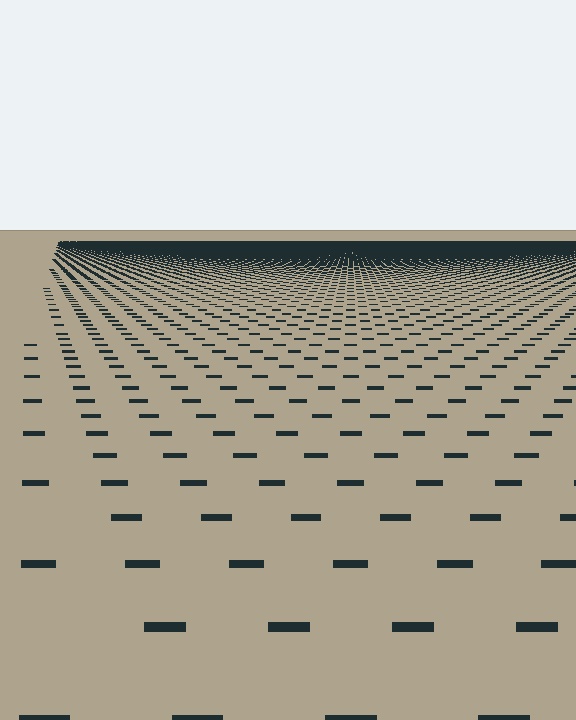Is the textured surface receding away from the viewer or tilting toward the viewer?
The surface is receding away from the viewer. Texture elements get smaller and denser toward the top.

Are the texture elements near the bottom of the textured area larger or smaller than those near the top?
Larger. Near the bottom, elements are closer to the viewer and appear at a bigger on-screen size.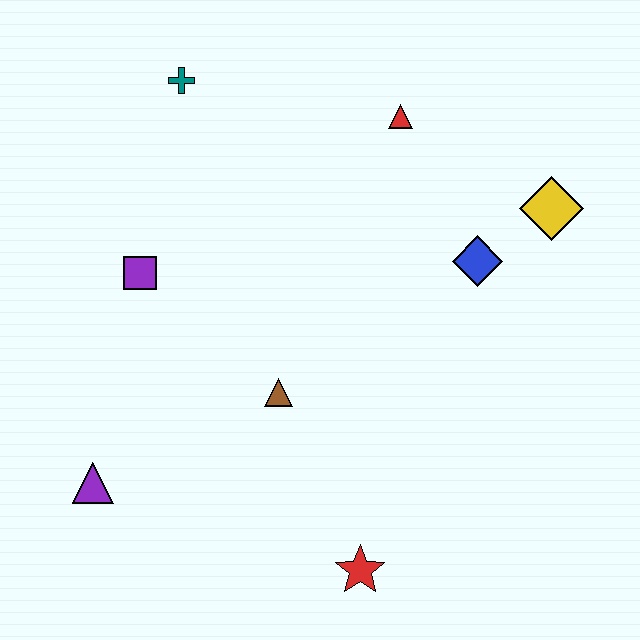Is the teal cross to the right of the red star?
No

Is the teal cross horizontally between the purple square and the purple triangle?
No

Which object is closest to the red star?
The brown triangle is closest to the red star.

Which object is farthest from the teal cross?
The red star is farthest from the teal cross.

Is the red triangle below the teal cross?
Yes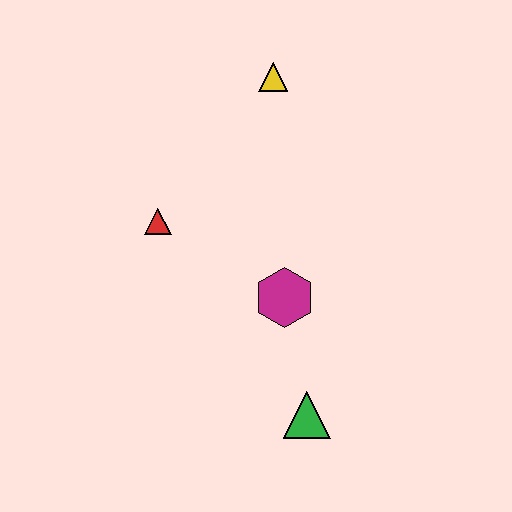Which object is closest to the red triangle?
The magenta hexagon is closest to the red triangle.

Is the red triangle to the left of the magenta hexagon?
Yes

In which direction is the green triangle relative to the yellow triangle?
The green triangle is below the yellow triangle.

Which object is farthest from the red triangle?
The green triangle is farthest from the red triangle.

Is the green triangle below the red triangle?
Yes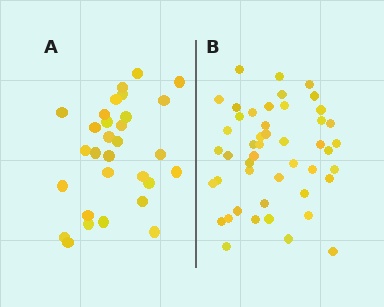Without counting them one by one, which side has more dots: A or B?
Region B (the right region) has more dots.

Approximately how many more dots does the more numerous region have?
Region B has approximately 15 more dots than region A.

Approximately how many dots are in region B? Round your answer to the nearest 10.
About 50 dots. (The exact count is 47, which rounds to 50.)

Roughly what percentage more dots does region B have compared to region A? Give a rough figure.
About 55% more.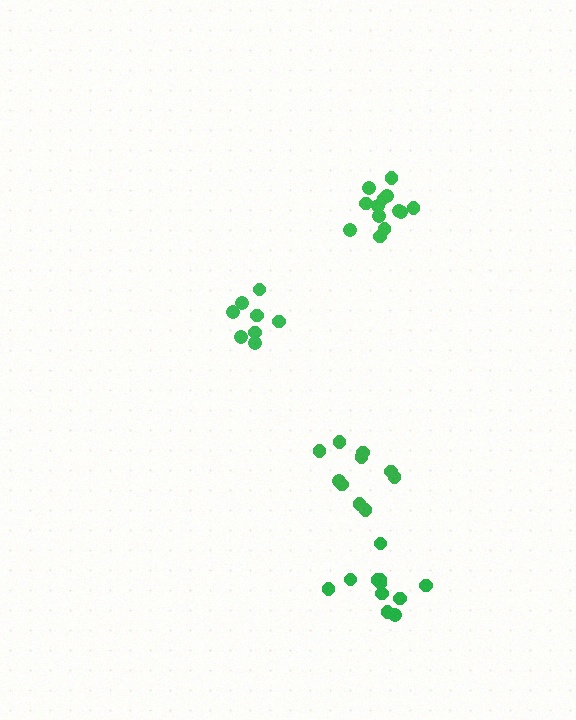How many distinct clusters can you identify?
There are 4 distinct clusters.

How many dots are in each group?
Group 1: 11 dots, Group 2: 8 dots, Group 3: 13 dots, Group 4: 10 dots (42 total).